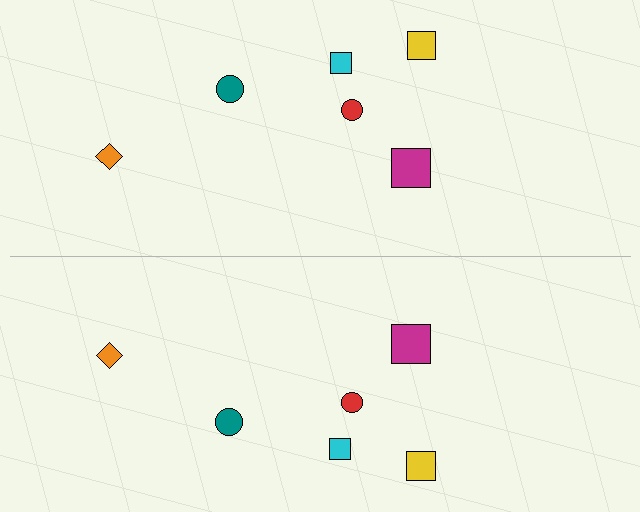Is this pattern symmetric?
Yes, this pattern has bilateral (reflection) symmetry.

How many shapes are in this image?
There are 12 shapes in this image.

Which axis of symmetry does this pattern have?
The pattern has a horizontal axis of symmetry running through the center of the image.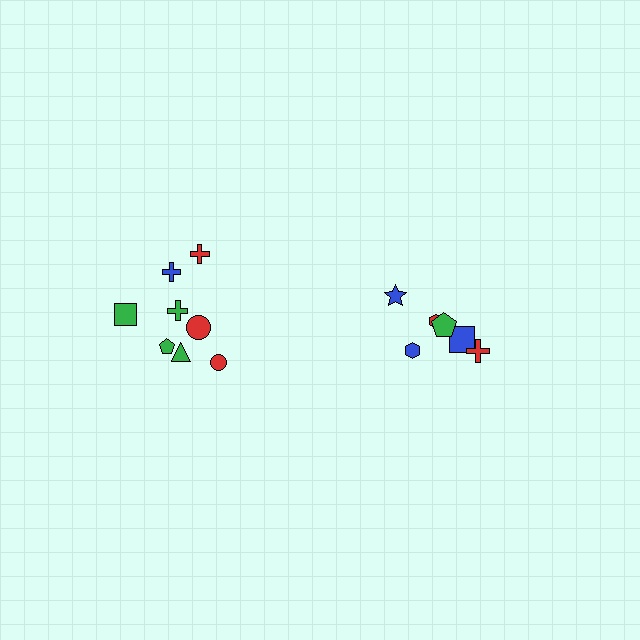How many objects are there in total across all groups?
There are 14 objects.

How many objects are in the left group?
There are 8 objects.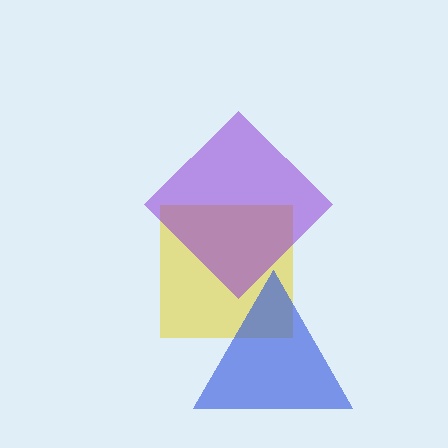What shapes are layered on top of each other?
The layered shapes are: a yellow square, a purple diamond, a blue triangle.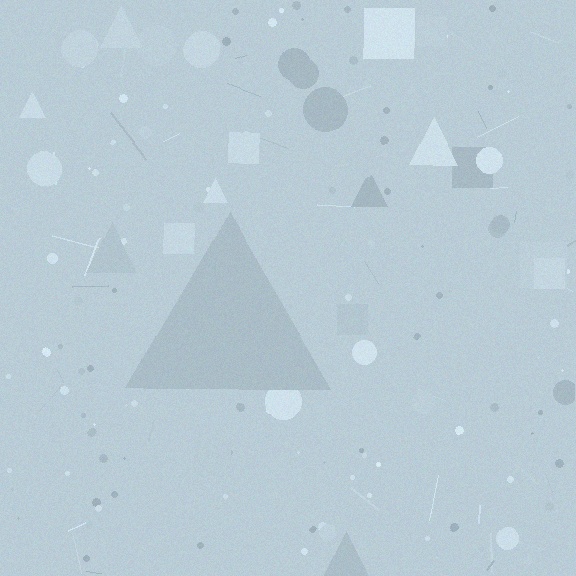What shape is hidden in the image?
A triangle is hidden in the image.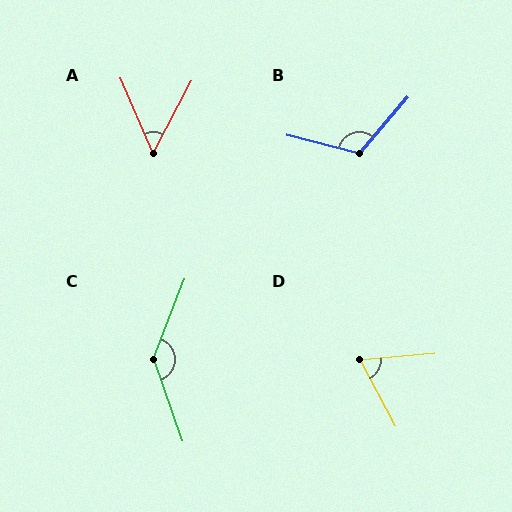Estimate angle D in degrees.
Approximately 67 degrees.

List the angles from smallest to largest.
A (51°), D (67°), B (116°), C (139°).